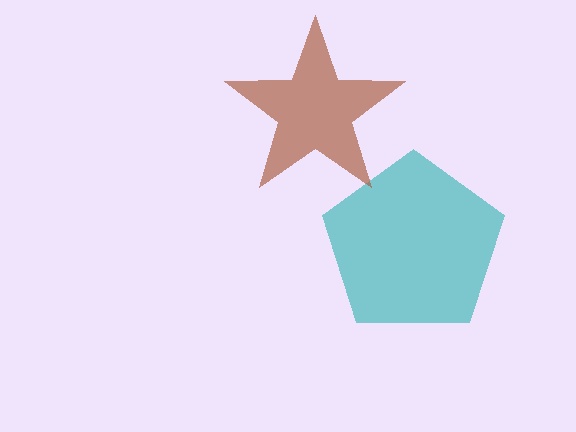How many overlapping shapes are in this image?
There are 2 overlapping shapes in the image.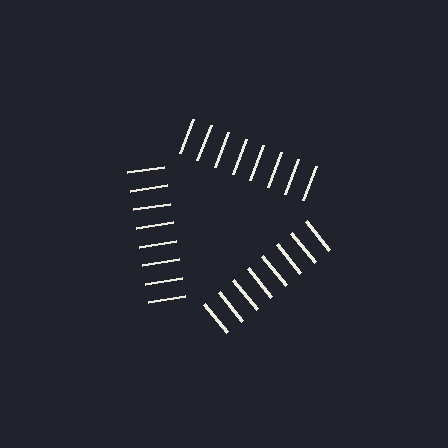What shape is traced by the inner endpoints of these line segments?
An illusory triangle — the line segments terminate on its edges but no continuous stroke is drawn.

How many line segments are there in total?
24 — 8 along each of the 3 edges.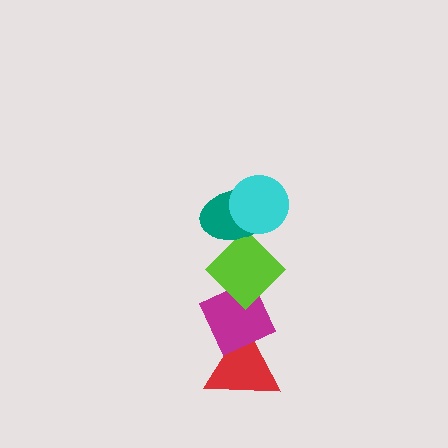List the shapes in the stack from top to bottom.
From top to bottom: the cyan circle, the teal ellipse, the lime diamond, the magenta diamond, the red triangle.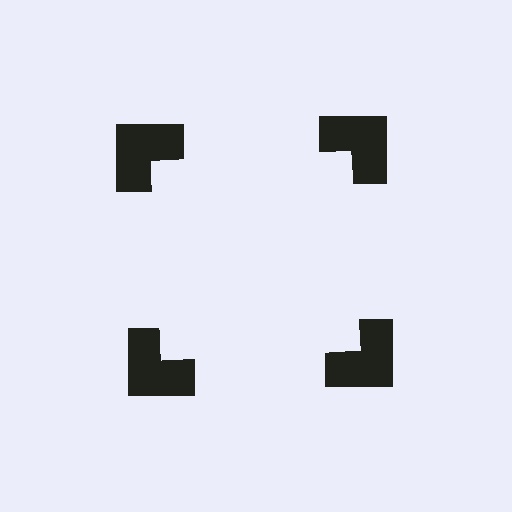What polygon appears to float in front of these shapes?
An illusory square — its edges are inferred from the aligned wedge cuts in the notched squares, not physically drawn.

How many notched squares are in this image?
There are 4 — one at each vertex of the illusory square.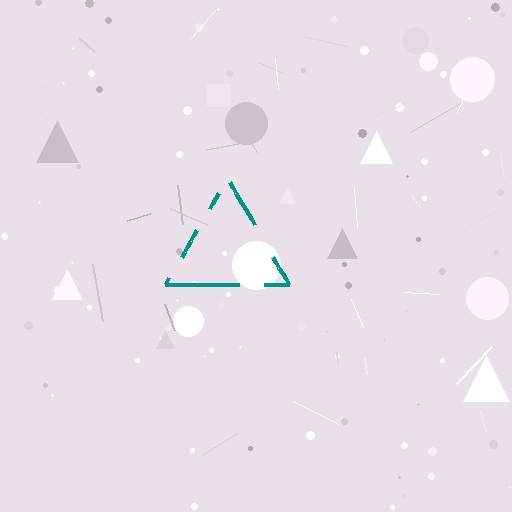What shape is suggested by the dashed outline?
The dashed outline suggests a triangle.